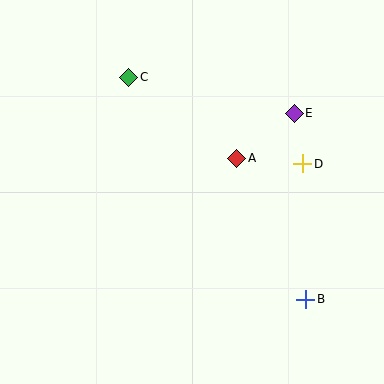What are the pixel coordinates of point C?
Point C is at (128, 77).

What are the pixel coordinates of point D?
Point D is at (303, 164).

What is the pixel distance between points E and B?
The distance between E and B is 187 pixels.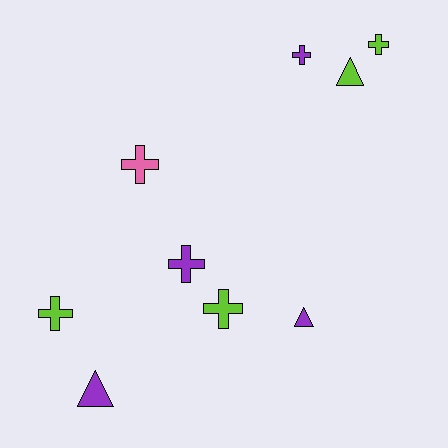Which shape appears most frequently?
Cross, with 6 objects.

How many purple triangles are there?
There are 2 purple triangles.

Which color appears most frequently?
Lime, with 4 objects.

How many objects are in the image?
There are 9 objects.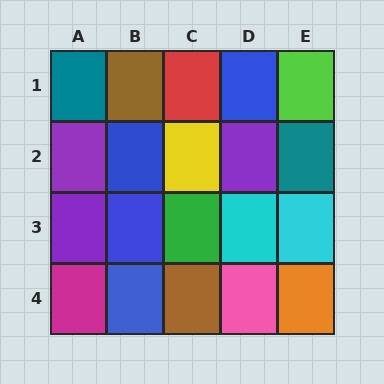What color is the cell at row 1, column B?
Brown.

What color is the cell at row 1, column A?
Teal.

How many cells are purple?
3 cells are purple.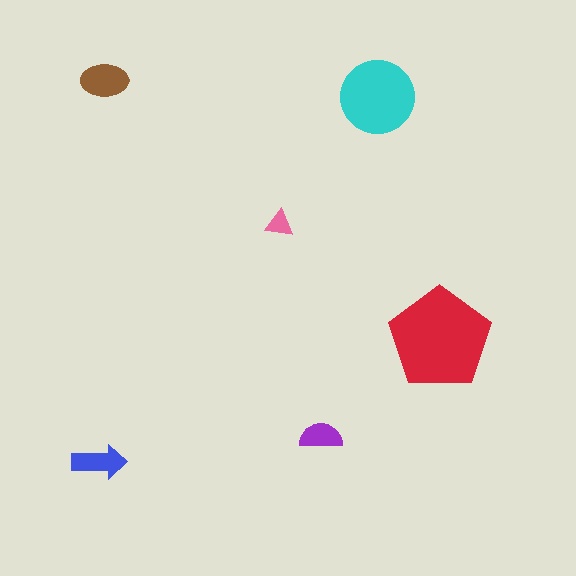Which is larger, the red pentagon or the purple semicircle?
The red pentagon.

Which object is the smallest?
The pink triangle.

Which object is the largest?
The red pentagon.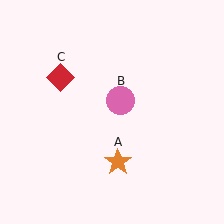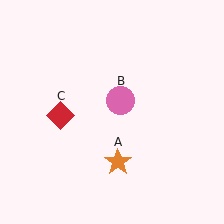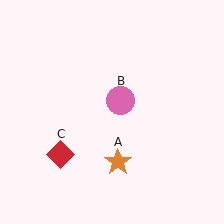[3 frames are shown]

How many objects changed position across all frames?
1 object changed position: red diamond (object C).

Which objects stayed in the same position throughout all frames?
Orange star (object A) and pink circle (object B) remained stationary.